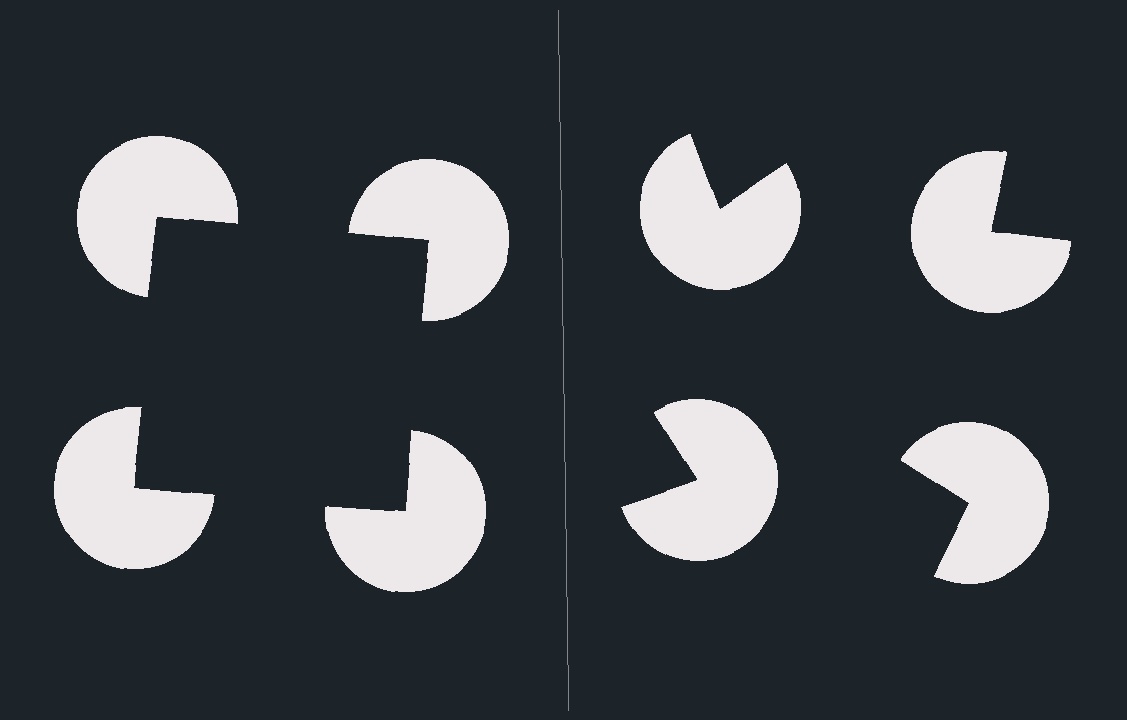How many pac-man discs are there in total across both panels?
8 — 4 on each side.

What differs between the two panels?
The pac-man discs are positioned identically on both sides; only the wedge orientations differ. On the left they align to a square; on the right they are misaligned.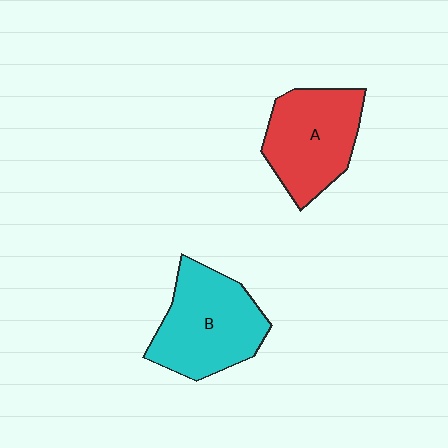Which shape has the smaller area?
Shape A (red).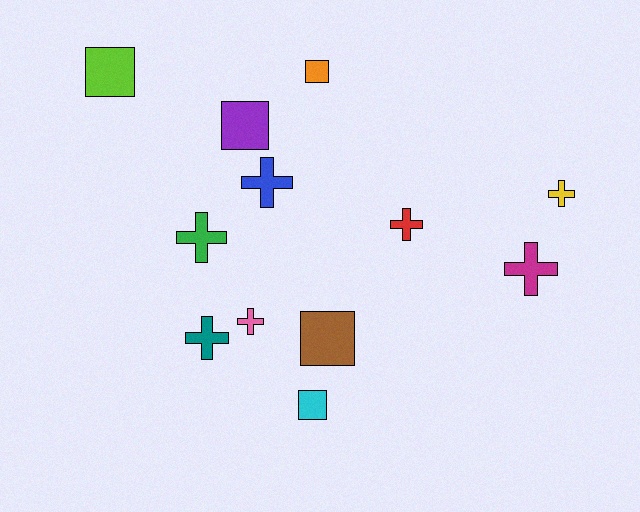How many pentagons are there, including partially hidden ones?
There are no pentagons.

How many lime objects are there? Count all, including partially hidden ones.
There is 1 lime object.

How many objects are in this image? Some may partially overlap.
There are 12 objects.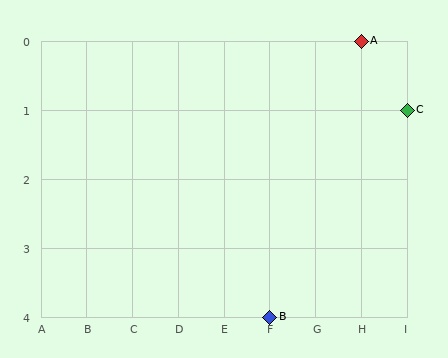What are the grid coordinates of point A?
Point A is at grid coordinates (H, 0).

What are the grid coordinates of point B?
Point B is at grid coordinates (F, 4).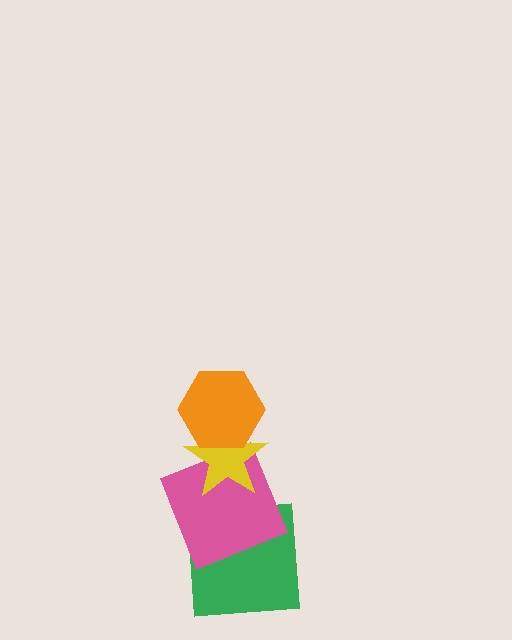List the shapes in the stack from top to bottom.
From top to bottom: the orange hexagon, the yellow star, the pink square, the green square.